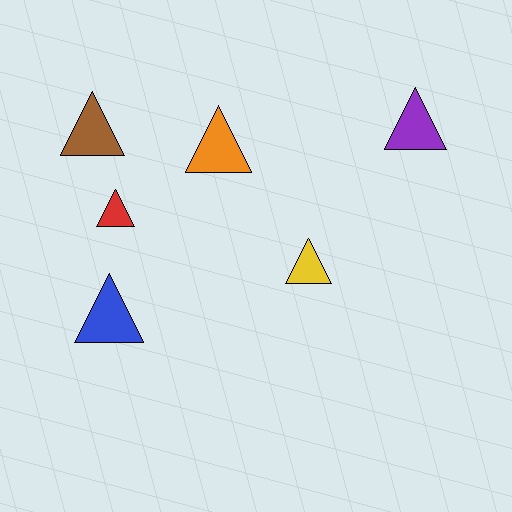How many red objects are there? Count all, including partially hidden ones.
There is 1 red object.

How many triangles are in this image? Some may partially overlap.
There are 6 triangles.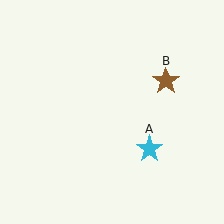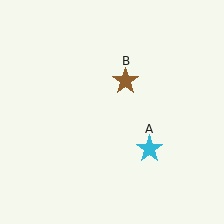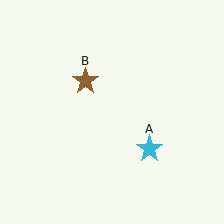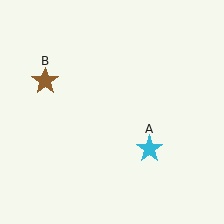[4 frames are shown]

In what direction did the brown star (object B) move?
The brown star (object B) moved left.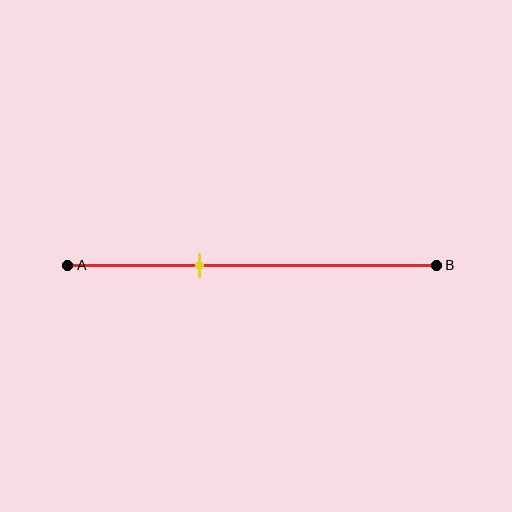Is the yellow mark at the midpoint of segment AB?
No, the mark is at about 35% from A, not at the 50% midpoint.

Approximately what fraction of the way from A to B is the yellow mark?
The yellow mark is approximately 35% of the way from A to B.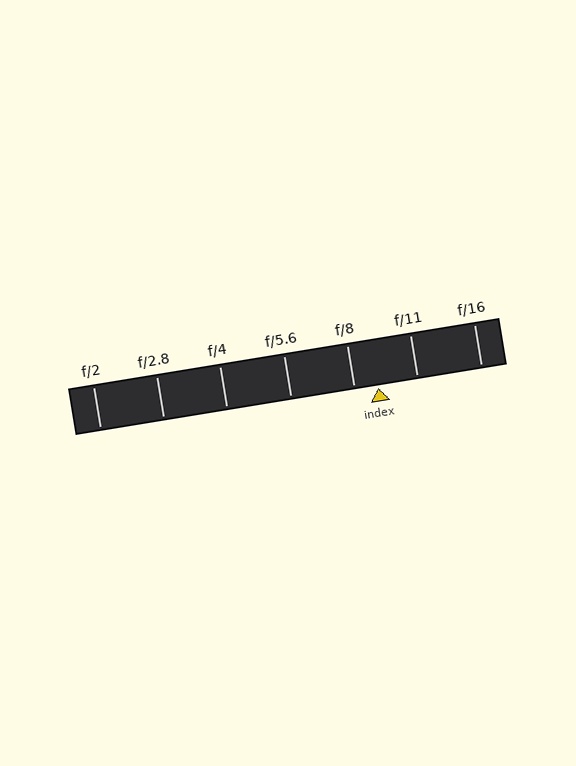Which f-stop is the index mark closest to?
The index mark is closest to f/8.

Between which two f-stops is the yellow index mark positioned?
The index mark is between f/8 and f/11.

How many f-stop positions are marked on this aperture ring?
There are 7 f-stop positions marked.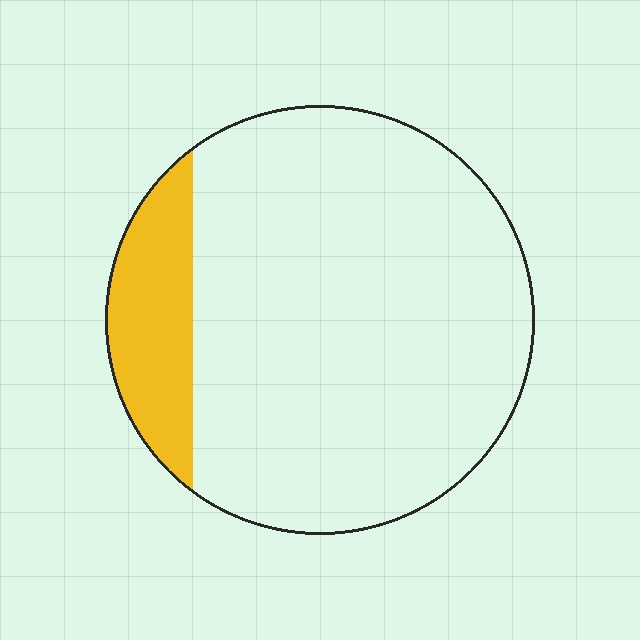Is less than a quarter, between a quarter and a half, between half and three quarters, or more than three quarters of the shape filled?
Less than a quarter.